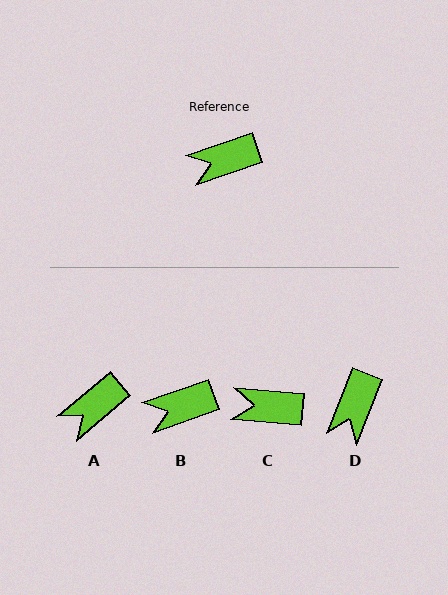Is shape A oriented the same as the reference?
No, it is off by about 21 degrees.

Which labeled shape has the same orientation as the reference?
B.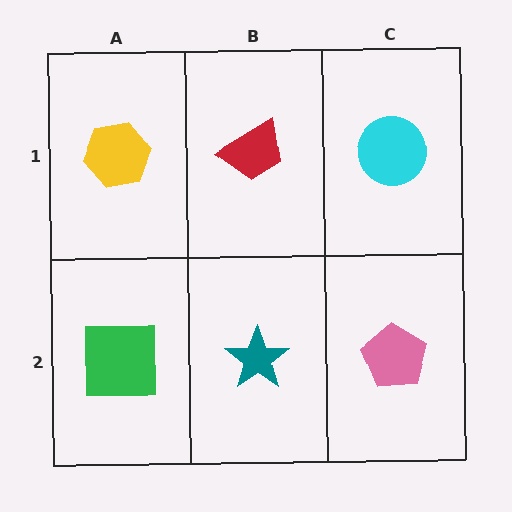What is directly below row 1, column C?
A pink pentagon.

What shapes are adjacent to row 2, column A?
A yellow hexagon (row 1, column A), a teal star (row 2, column B).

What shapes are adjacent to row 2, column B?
A red trapezoid (row 1, column B), a green square (row 2, column A), a pink pentagon (row 2, column C).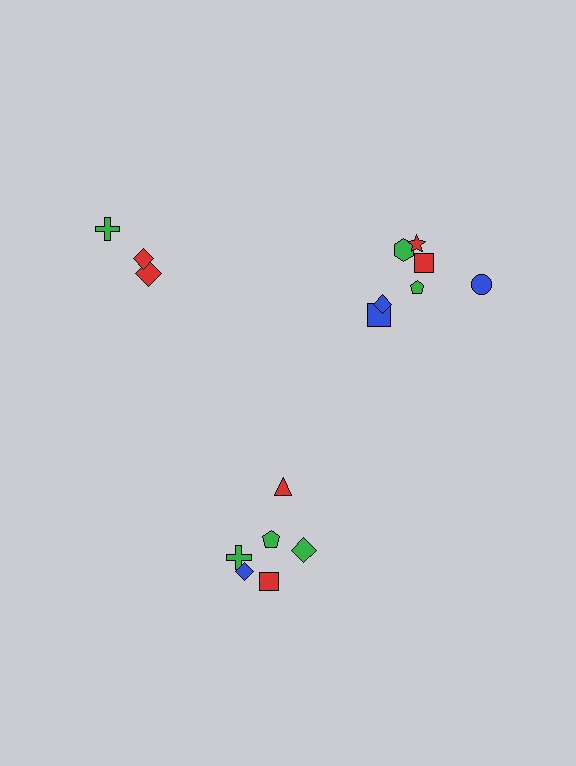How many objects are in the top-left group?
There are 3 objects.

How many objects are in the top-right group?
There are 7 objects.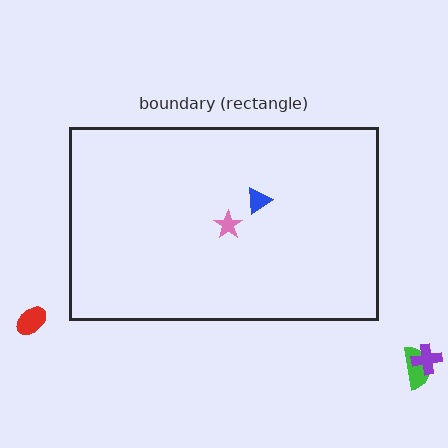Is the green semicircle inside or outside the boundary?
Outside.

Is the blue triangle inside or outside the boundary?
Inside.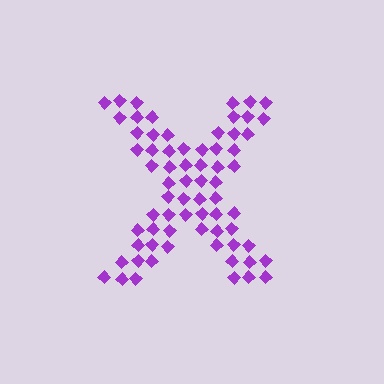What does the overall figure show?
The overall figure shows the letter X.